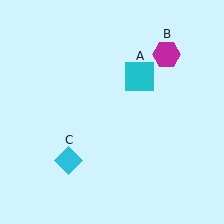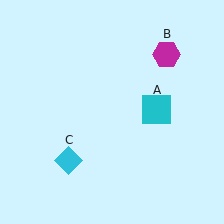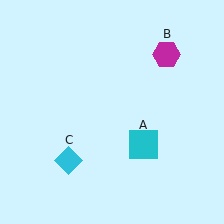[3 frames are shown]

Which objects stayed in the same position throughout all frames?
Magenta hexagon (object B) and cyan diamond (object C) remained stationary.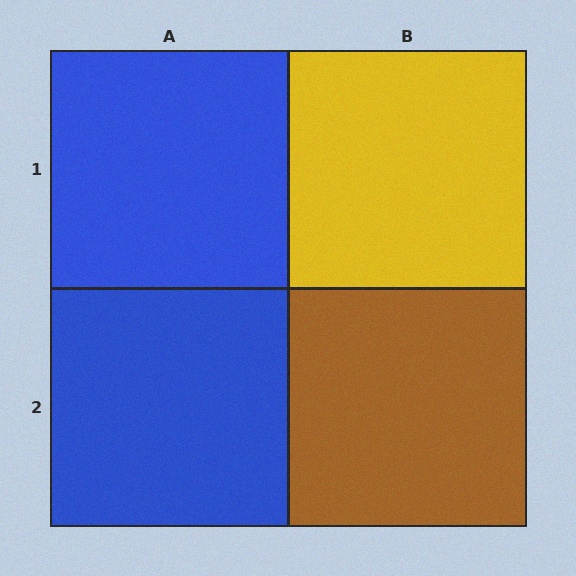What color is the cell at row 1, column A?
Blue.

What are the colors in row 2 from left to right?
Blue, brown.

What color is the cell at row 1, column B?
Yellow.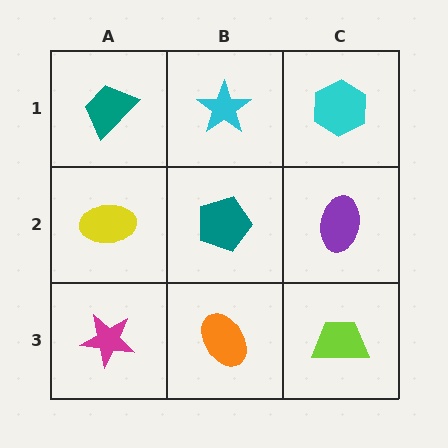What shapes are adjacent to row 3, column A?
A yellow ellipse (row 2, column A), an orange ellipse (row 3, column B).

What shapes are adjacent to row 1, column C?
A purple ellipse (row 2, column C), a cyan star (row 1, column B).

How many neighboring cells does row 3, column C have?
2.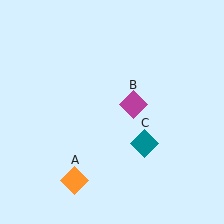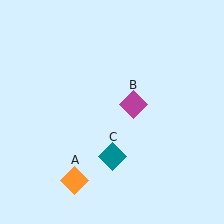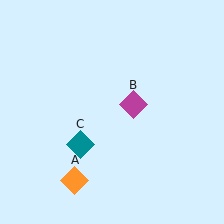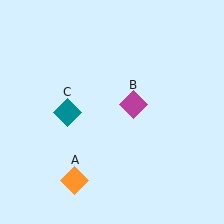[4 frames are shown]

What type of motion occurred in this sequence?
The teal diamond (object C) rotated clockwise around the center of the scene.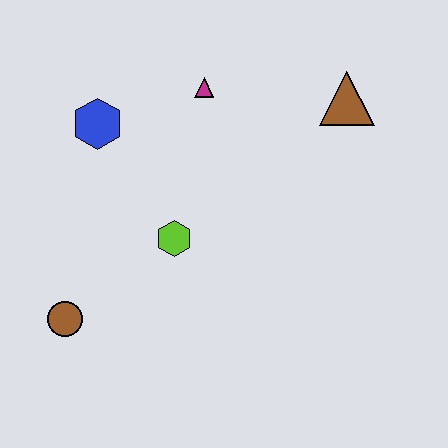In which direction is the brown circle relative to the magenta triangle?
The brown circle is below the magenta triangle.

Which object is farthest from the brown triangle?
The brown circle is farthest from the brown triangle.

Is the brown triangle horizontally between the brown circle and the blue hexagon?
No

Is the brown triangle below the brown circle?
No